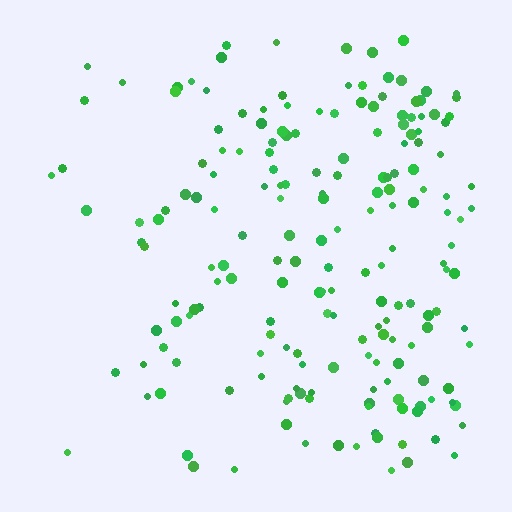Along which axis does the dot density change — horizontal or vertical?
Horizontal.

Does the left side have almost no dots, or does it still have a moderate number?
Still a moderate number, just noticeably fewer than the right.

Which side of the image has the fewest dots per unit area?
The left.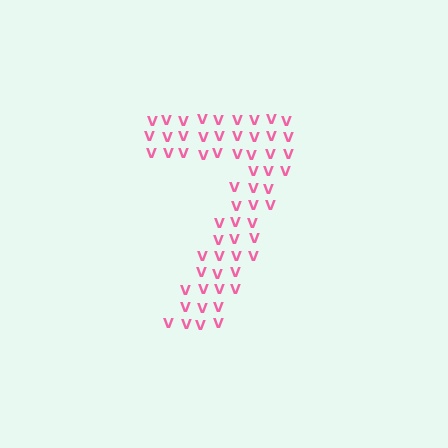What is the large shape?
The large shape is the digit 7.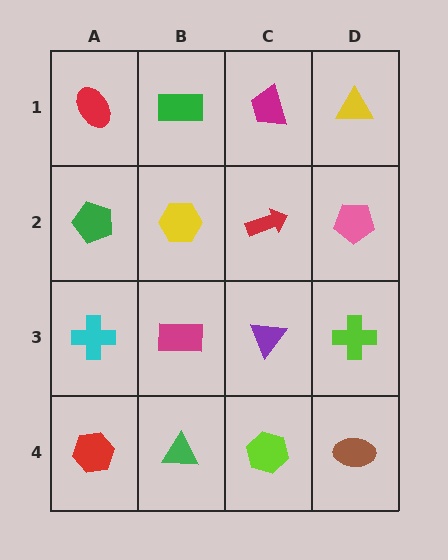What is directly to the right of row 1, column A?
A green rectangle.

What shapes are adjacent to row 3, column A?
A green pentagon (row 2, column A), a red hexagon (row 4, column A), a magenta rectangle (row 3, column B).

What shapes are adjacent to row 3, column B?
A yellow hexagon (row 2, column B), a green triangle (row 4, column B), a cyan cross (row 3, column A), a purple triangle (row 3, column C).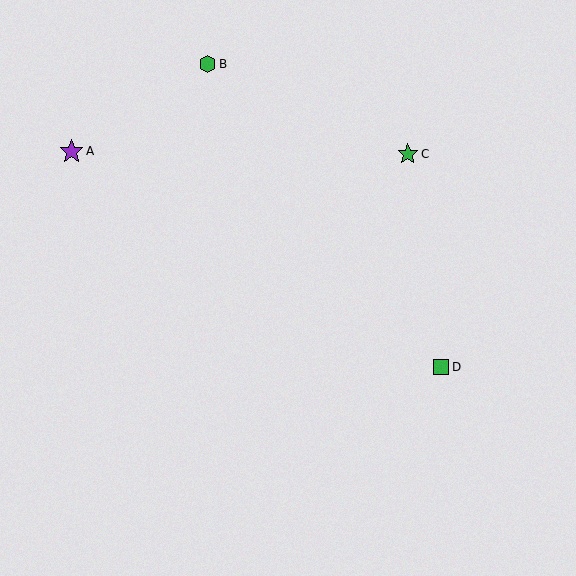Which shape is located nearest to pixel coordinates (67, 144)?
The purple star (labeled A) at (71, 151) is nearest to that location.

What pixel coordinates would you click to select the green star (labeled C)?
Click at (408, 154) to select the green star C.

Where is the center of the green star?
The center of the green star is at (408, 154).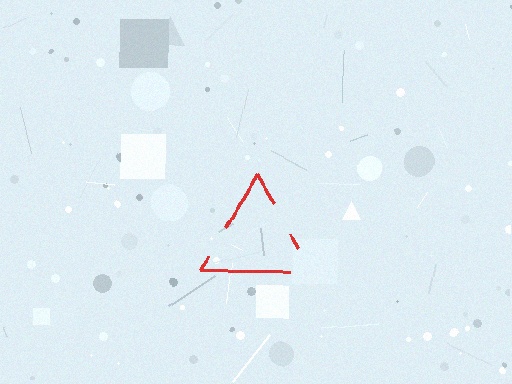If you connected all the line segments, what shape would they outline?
They would outline a triangle.